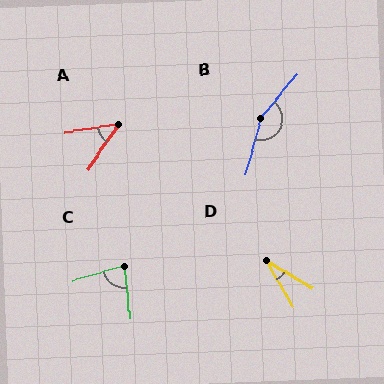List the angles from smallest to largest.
D (29°), A (47°), C (79°), B (155°).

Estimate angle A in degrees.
Approximately 47 degrees.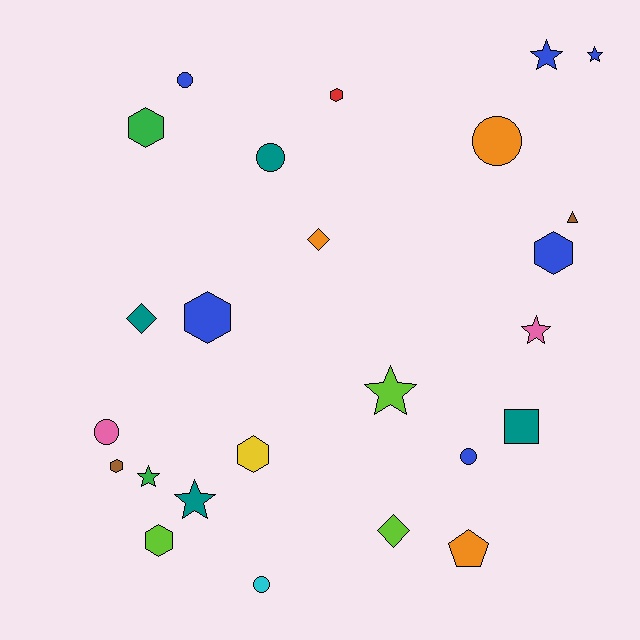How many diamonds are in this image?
There are 3 diamonds.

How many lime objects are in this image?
There are 3 lime objects.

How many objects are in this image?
There are 25 objects.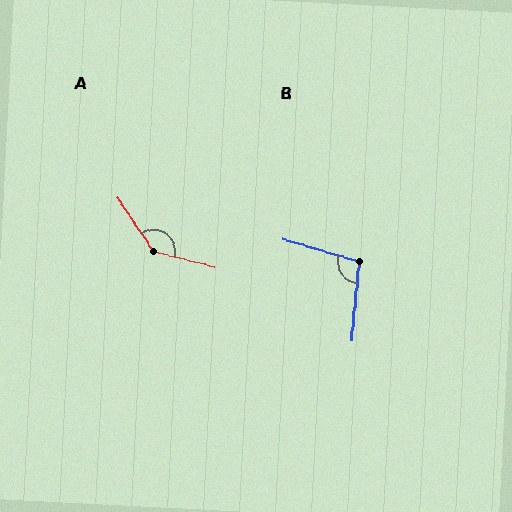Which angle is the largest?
A, at approximately 138 degrees.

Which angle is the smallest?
B, at approximately 101 degrees.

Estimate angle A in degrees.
Approximately 138 degrees.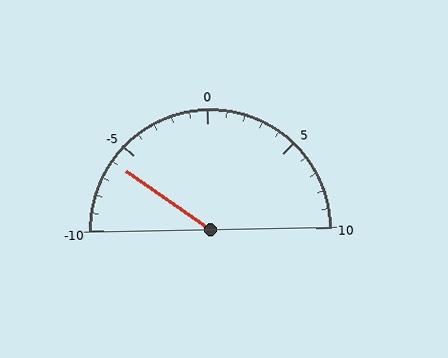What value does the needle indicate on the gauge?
The needle indicates approximately -6.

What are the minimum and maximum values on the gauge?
The gauge ranges from -10 to 10.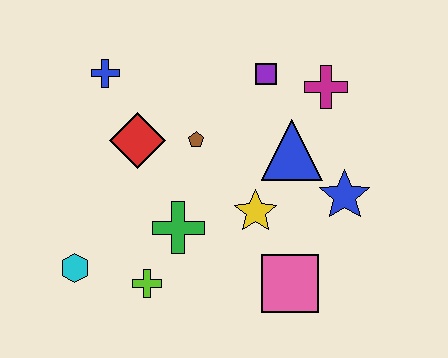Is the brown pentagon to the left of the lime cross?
No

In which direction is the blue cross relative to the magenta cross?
The blue cross is to the left of the magenta cross.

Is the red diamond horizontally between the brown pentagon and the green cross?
No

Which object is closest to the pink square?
The yellow star is closest to the pink square.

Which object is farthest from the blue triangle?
The cyan hexagon is farthest from the blue triangle.